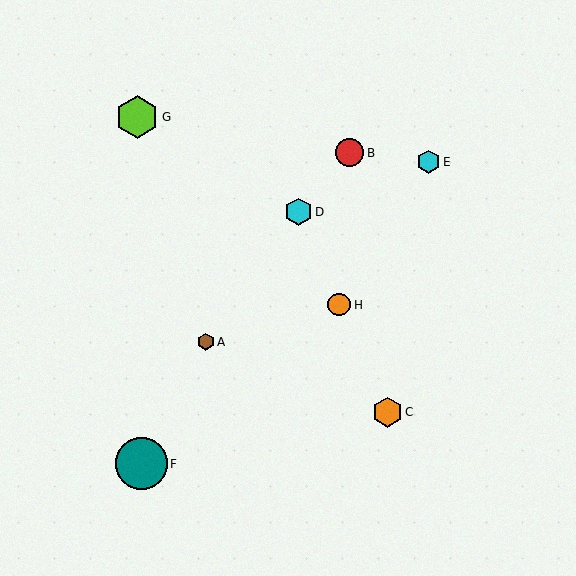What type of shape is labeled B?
Shape B is a red circle.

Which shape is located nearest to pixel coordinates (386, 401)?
The orange hexagon (labeled C) at (388, 412) is nearest to that location.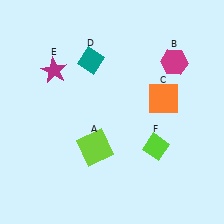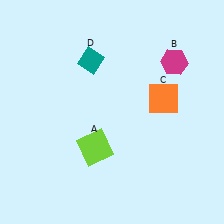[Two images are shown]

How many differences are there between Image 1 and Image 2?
There are 2 differences between the two images.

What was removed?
The magenta star (E), the lime diamond (F) were removed in Image 2.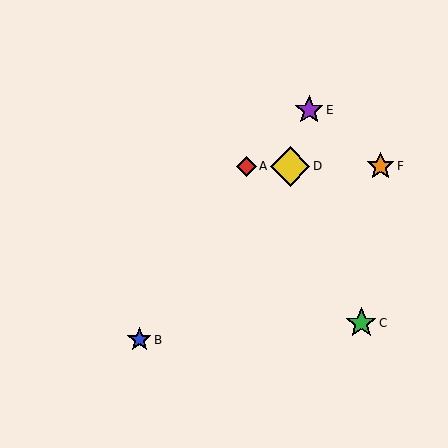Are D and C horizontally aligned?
No, D is at y≈166 and C is at y≈323.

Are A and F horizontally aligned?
Yes, both are at y≈166.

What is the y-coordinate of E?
Object E is at y≈110.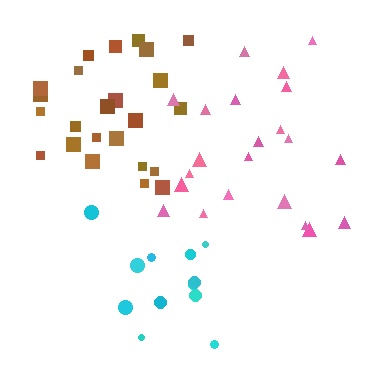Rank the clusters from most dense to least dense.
brown, cyan, pink.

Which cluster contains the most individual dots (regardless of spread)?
Brown (24).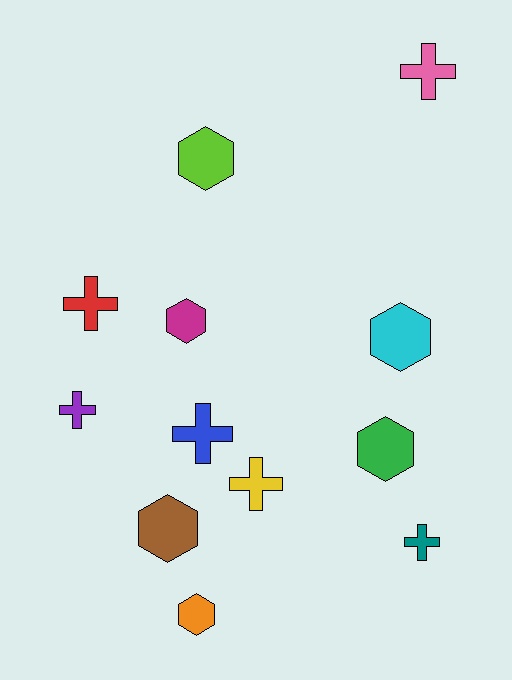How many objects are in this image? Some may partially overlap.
There are 12 objects.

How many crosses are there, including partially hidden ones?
There are 6 crosses.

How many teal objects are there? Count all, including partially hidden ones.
There is 1 teal object.